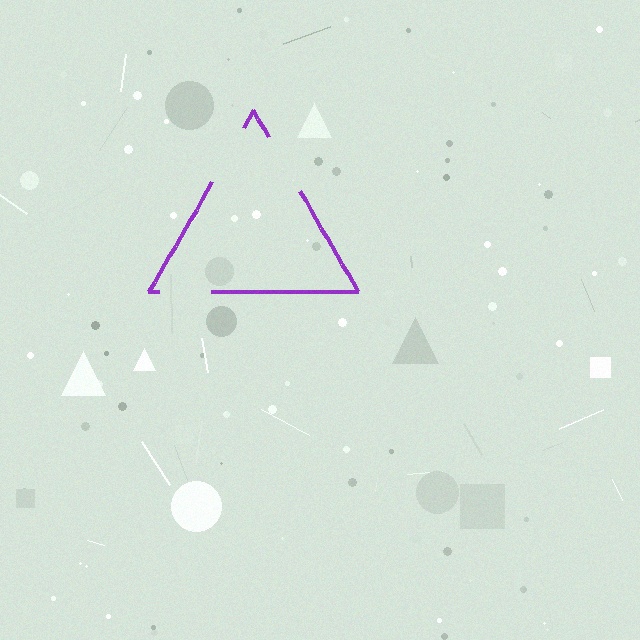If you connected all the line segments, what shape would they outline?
They would outline a triangle.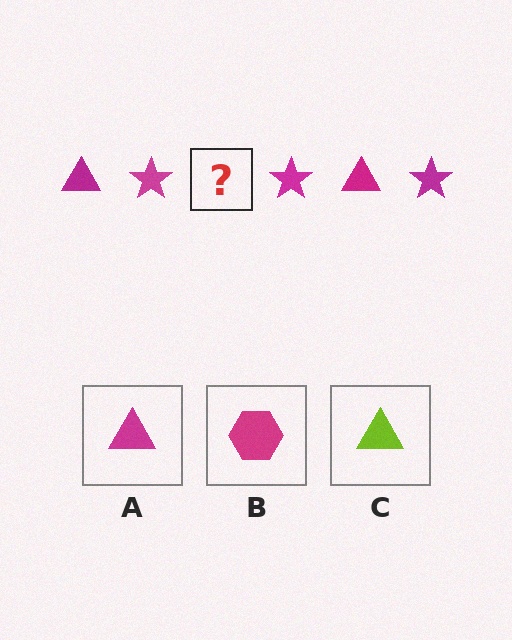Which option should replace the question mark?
Option A.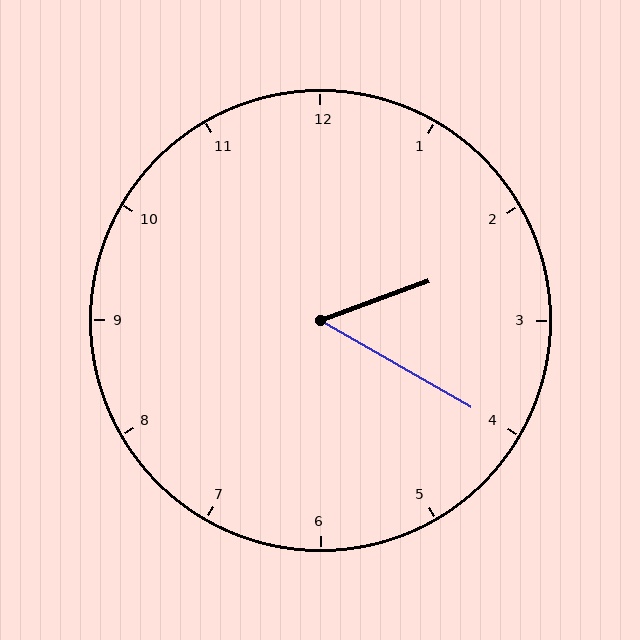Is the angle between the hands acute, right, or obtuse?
It is acute.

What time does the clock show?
2:20.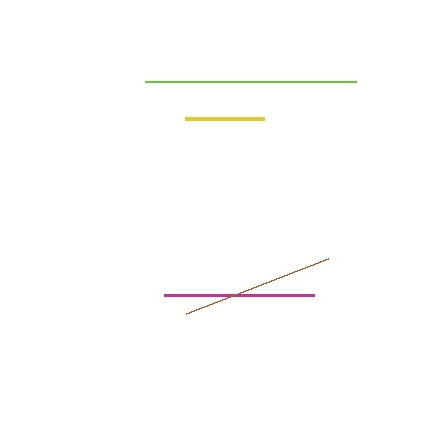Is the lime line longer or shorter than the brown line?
The lime line is longer than the brown line.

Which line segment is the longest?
The lime line is the longest at approximately 211 pixels.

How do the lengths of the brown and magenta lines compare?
The brown and magenta lines are approximately the same length.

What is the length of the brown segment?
The brown segment is approximately 151 pixels long.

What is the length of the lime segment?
The lime segment is approximately 211 pixels long.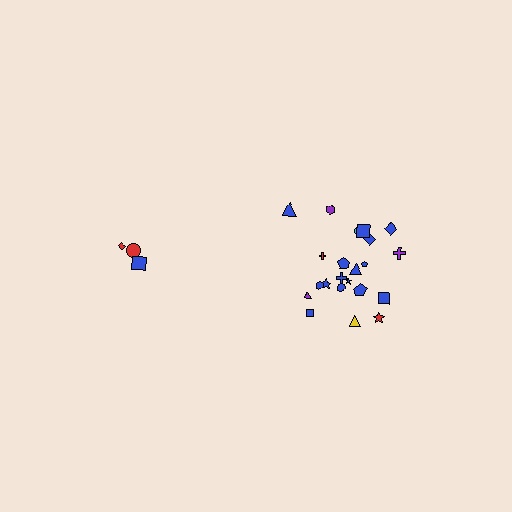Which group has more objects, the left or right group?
The right group.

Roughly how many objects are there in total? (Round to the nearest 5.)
Roughly 25 objects in total.